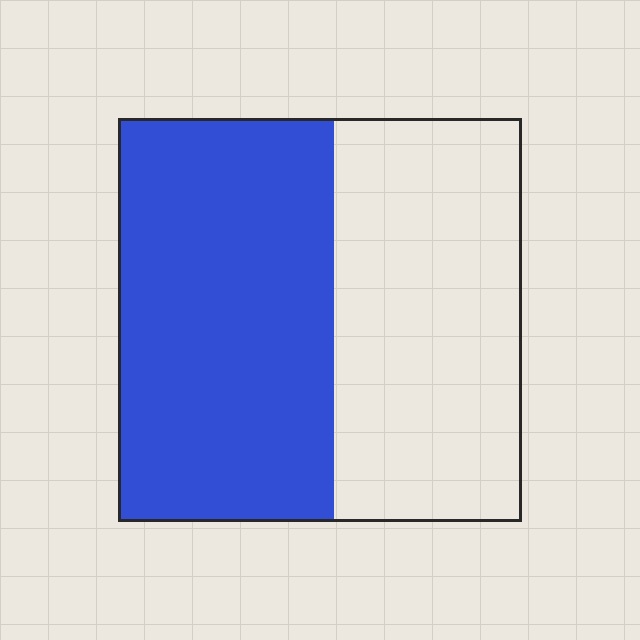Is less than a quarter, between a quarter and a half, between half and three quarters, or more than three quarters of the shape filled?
Between half and three quarters.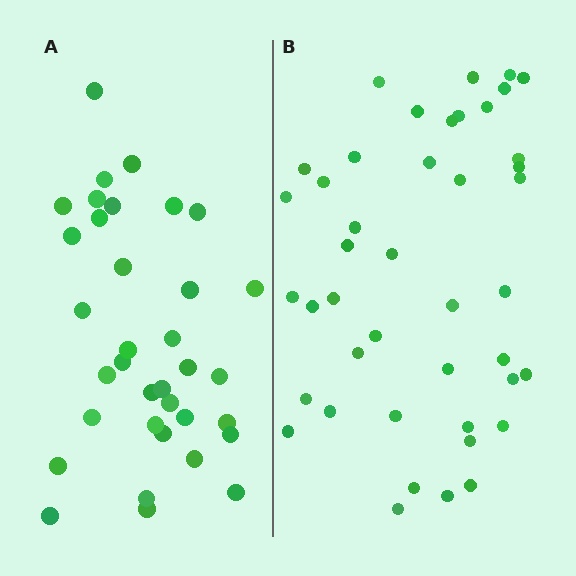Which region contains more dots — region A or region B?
Region B (the right region) has more dots.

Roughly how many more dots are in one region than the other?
Region B has roughly 8 or so more dots than region A.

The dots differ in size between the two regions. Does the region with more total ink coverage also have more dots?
No. Region A has more total ink coverage because its dots are larger, but region B actually contains more individual dots. Total area can be misleading — the number of items is what matters here.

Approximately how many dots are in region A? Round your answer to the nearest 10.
About 40 dots. (The exact count is 35, which rounds to 40.)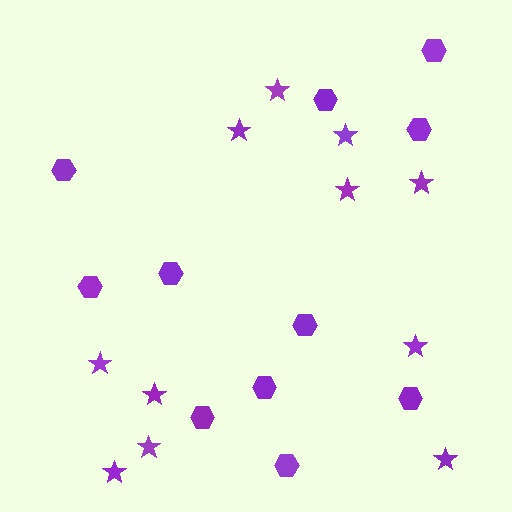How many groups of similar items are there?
There are 2 groups: one group of stars (11) and one group of hexagons (11).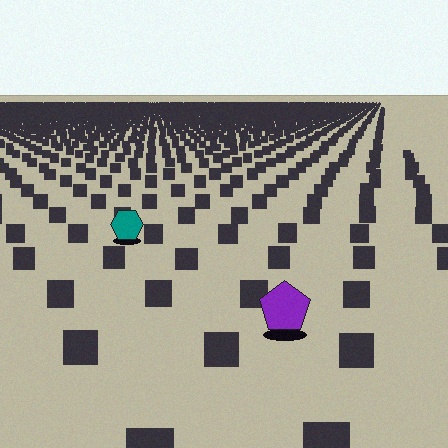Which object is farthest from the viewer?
The teal hexagon is farthest from the viewer. It appears smaller and the ground texture around it is denser.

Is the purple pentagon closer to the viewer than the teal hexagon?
Yes. The purple pentagon is closer — you can tell from the texture gradient: the ground texture is coarser near it.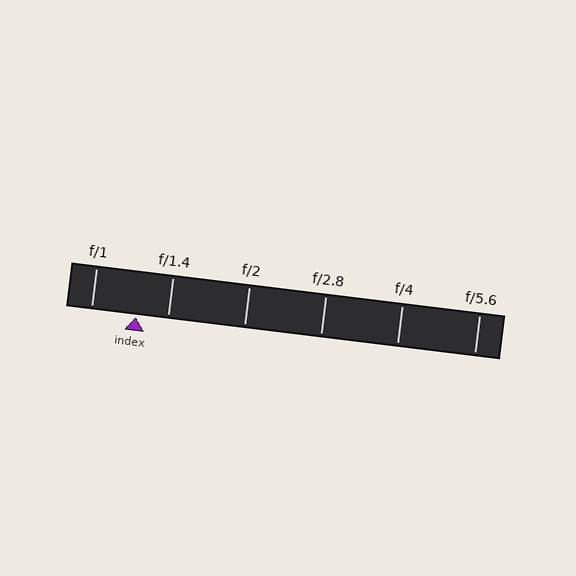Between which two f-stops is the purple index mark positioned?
The index mark is between f/1 and f/1.4.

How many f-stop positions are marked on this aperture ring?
There are 6 f-stop positions marked.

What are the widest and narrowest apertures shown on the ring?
The widest aperture shown is f/1 and the narrowest is f/5.6.